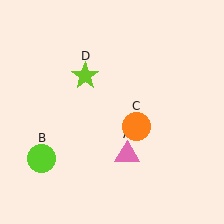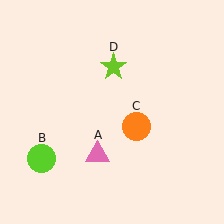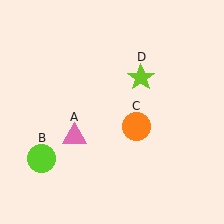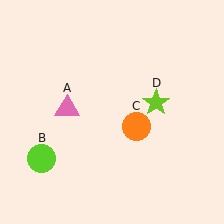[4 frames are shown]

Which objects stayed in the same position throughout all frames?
Lime circle (object B) and orange circle (object C) remained stationary.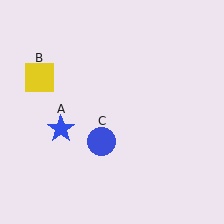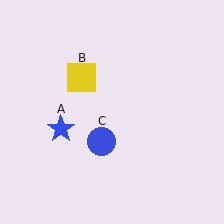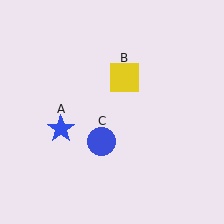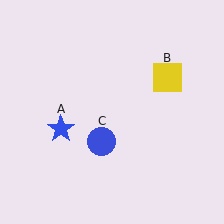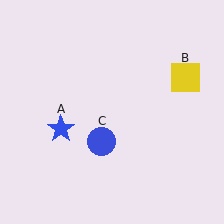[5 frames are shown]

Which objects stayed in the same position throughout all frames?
Blue star (object A) and blue circle (object C) remained stationary.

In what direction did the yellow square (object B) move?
The yellow square (object B) moved right.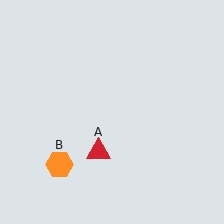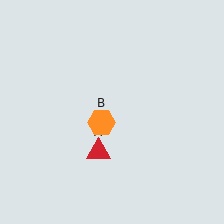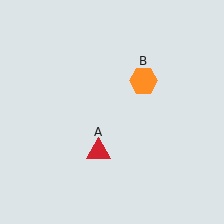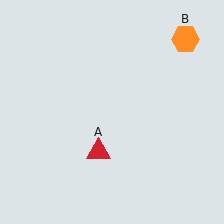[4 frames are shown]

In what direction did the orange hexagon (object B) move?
The orange hexagon (object B) moved up and to the right.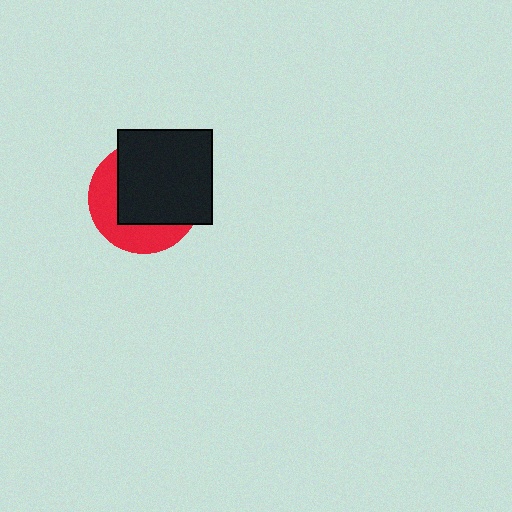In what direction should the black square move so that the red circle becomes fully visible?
The black square should move toward the upper-right. That is the shortest direction to clear the overlap and leave the red circle fully visible.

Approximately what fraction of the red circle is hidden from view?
Roughly 62% of the red circle is hidden behind the black square.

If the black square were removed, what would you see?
You would see the complete red circle.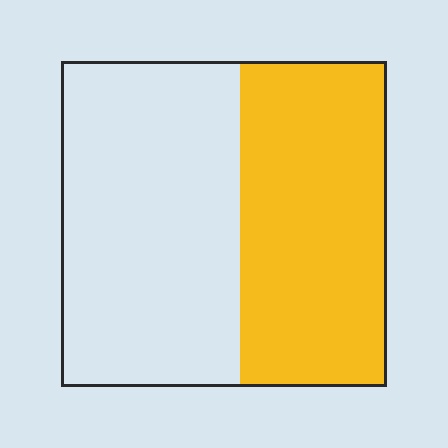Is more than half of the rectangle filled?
No.